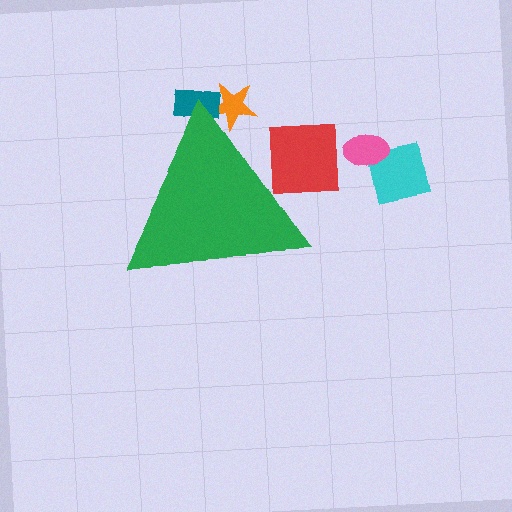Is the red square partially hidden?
Yes, the red square is partially hidden behind the green triangle.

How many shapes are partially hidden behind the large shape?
3 shapes are partially hidden.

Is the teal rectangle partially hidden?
Yes, the teal rectangle is partially hidden behind the green triangle.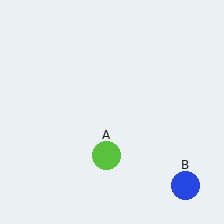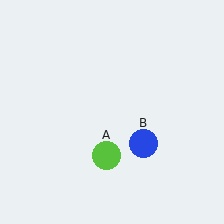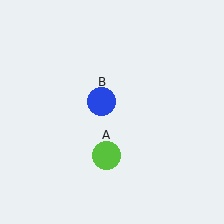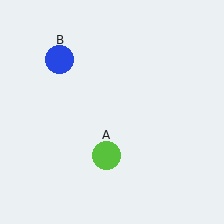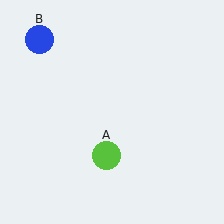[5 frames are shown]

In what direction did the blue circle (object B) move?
The blue circle (object B) moved up and to the left.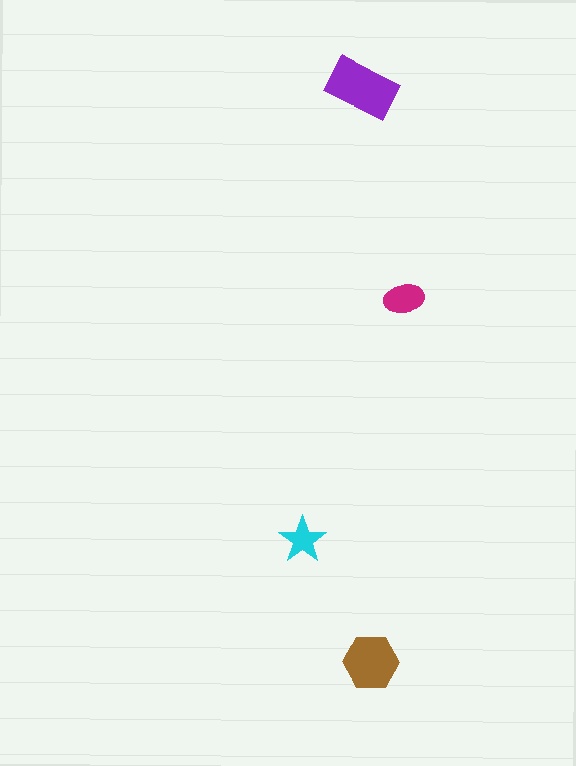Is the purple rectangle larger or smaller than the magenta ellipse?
Larger.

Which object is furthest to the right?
The magenta ellipse is rightmost.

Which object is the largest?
The purple rectangle.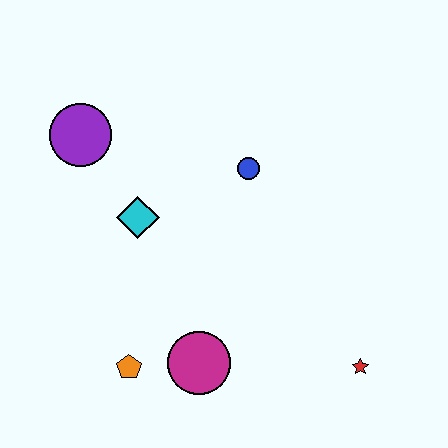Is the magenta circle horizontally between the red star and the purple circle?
Yes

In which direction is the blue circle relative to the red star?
The blue circle is above the red star.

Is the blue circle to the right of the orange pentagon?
Yes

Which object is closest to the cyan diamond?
The purple circle is closest to the cyan diamond.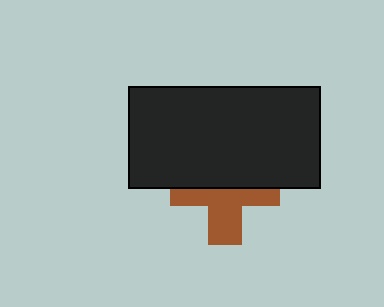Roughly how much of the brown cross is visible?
About half of it is visible (roughly 51%).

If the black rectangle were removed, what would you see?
You would see the complete brown cross.